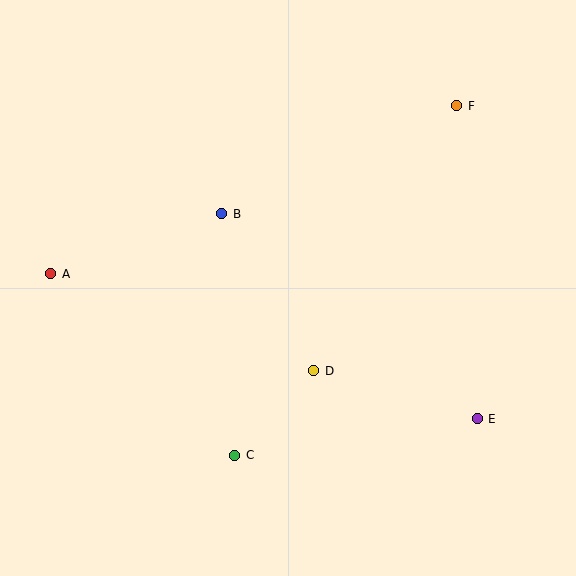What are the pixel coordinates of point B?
Point B is at (222, 214).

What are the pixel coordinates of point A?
Point A is at (51, 274).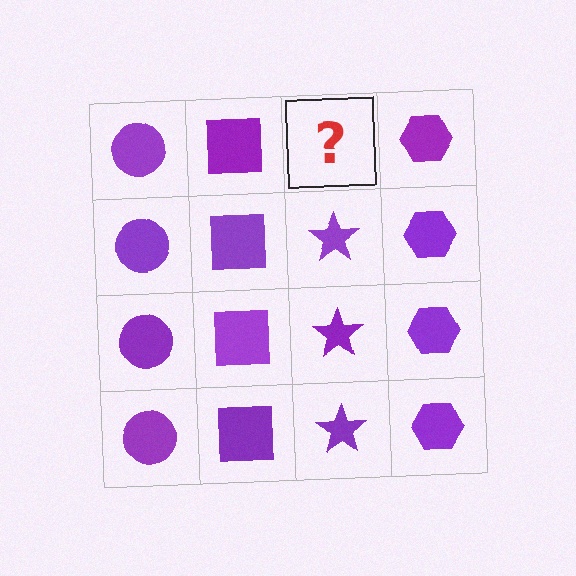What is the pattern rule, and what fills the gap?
The rule is that each column has a consistent shape. The gap should be filled with a purple star.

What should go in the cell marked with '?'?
The missing cell should contain a purple star.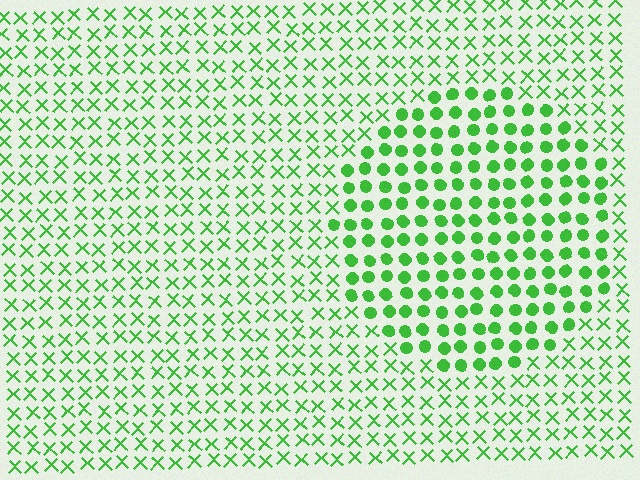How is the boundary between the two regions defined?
The boundary is defined by a change in element shape: circles inside vs. X marks outside. All elements share the same color and spacing.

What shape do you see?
I see a circle.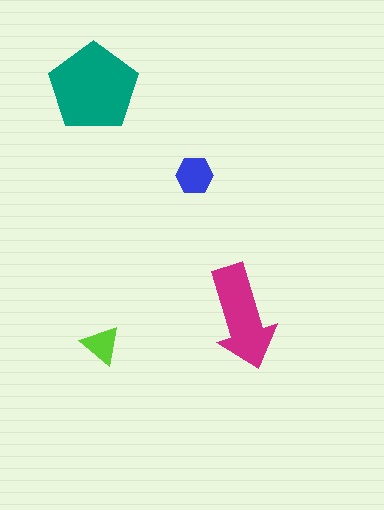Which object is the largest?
The teal pentagon.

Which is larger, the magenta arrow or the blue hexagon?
The magenta arrow.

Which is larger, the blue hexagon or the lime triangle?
The blue hexagon.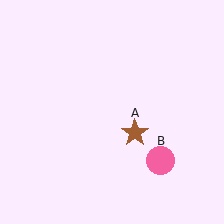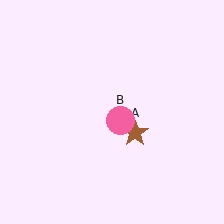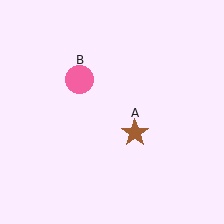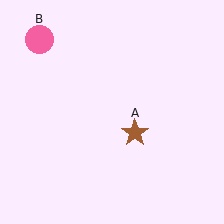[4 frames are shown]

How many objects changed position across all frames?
1 object changed position: pink circle (object B).